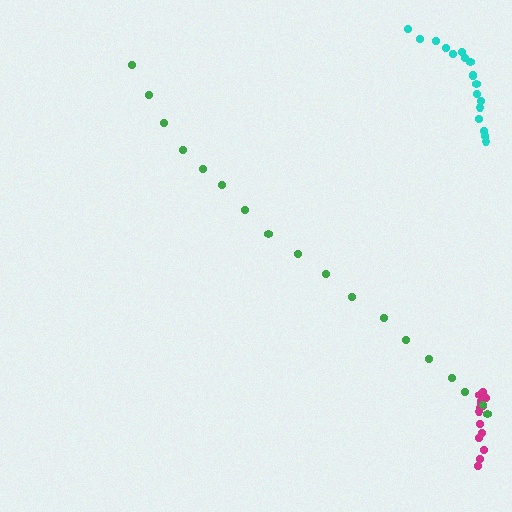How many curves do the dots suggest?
There are 3 distinct paths.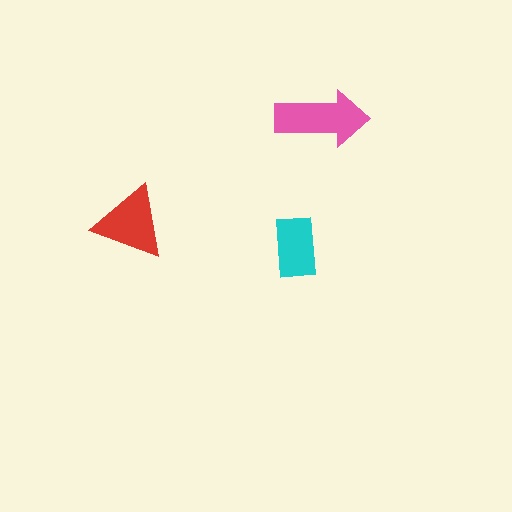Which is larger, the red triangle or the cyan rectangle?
The red triangle.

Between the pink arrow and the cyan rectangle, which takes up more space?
The pink arrow.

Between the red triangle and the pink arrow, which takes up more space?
The pink arrow.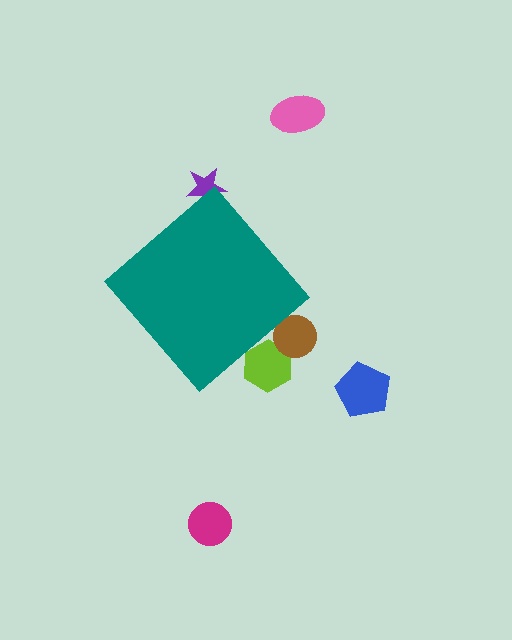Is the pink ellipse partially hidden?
No, the pink ellipse is fully visible.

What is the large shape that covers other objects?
A teal diamond.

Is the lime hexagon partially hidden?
Yes, the lime hexagon is partially hidden behind the teal diamond.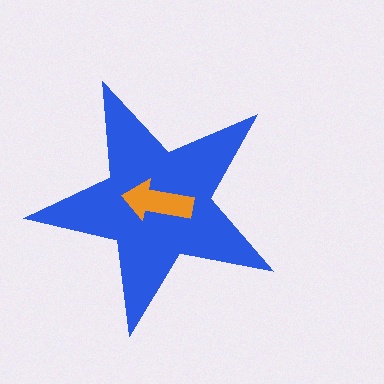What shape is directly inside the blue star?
The orange arrow.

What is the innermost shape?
The orange arrow.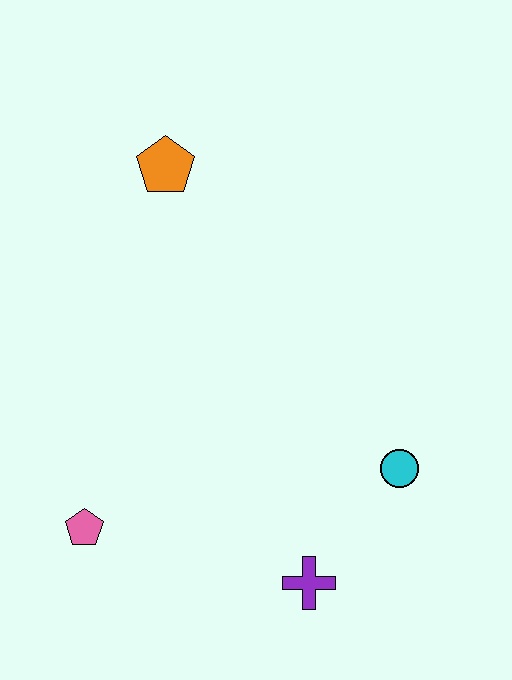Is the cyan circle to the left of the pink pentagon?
No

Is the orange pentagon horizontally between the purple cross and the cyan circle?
No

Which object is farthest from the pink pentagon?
The orange pentagon is farthest from the pink pentagon.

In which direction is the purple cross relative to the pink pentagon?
The purple cross is to the right of the pink pentagon.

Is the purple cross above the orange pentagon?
No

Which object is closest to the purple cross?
The cyan circle is closest to the purple cross.